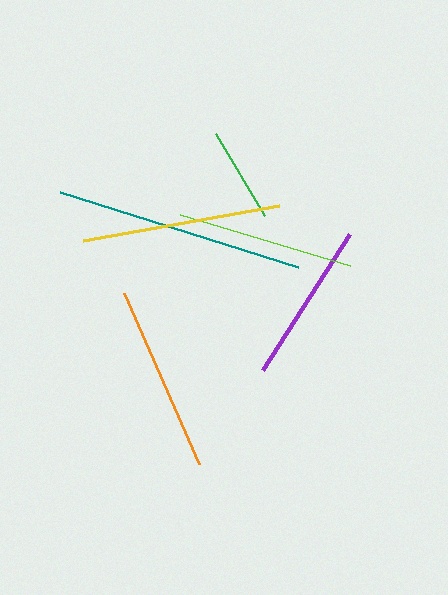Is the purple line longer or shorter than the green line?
The purple line is longer than the green line.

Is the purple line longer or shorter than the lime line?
The lime line is longer than the purple line.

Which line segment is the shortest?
The green line is the shortest at approximately 96 pixels.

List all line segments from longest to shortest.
From longest to shortest: teal, yellow, orange, lime, purple, green.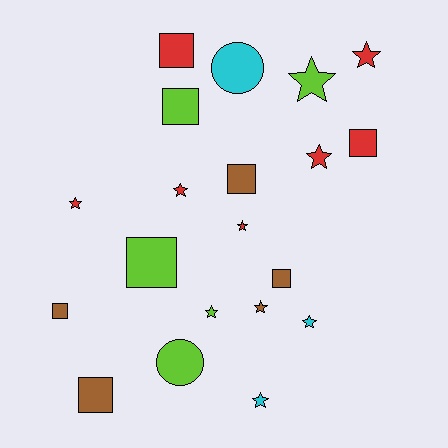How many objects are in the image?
There are 20 objects.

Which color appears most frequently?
Red, with 7 objects.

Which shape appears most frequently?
Star, with 10 objects.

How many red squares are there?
There are 2 red squares.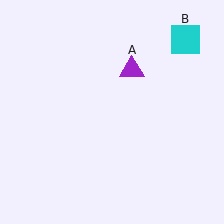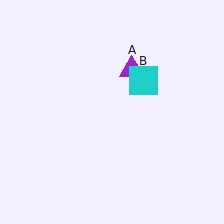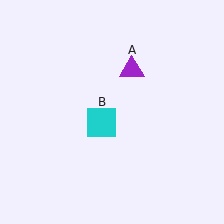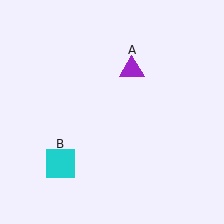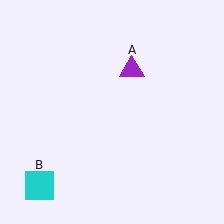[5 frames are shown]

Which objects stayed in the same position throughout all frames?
Purple triangle (object A) remained stationary.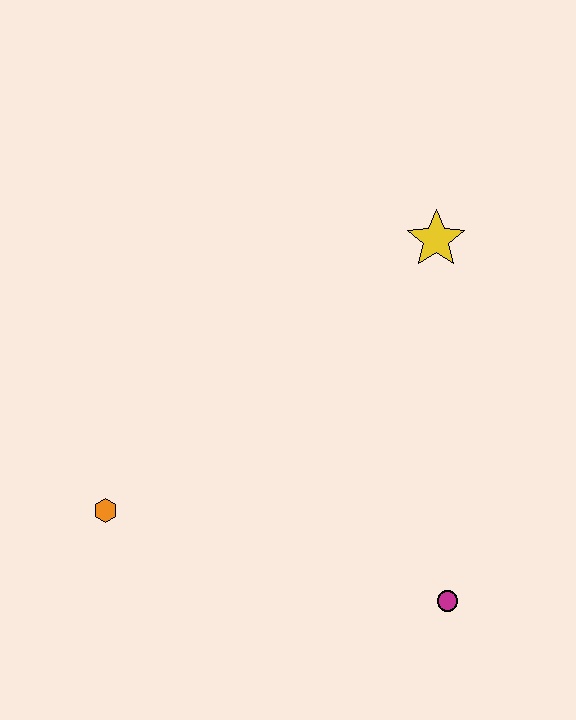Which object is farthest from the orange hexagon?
The yellow star is farthest from the orange hexagon.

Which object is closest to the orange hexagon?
The magenta circle is closest to the orange hexagon.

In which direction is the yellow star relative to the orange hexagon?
The yellow star is to the right of the orange hexagon.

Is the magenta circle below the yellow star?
Yes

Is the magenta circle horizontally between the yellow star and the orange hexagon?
No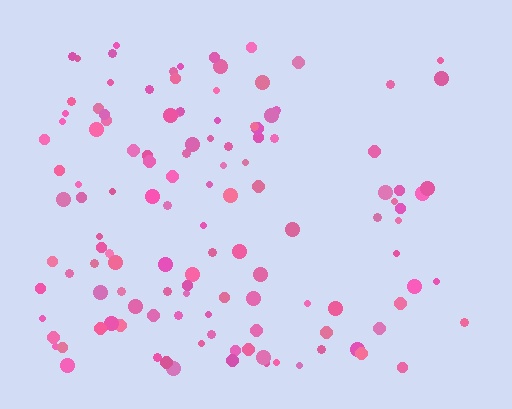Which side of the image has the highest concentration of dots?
The left.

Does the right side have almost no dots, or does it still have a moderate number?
Still a moderate number, just noticeably fewer than the left.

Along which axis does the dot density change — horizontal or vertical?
Horizontal.